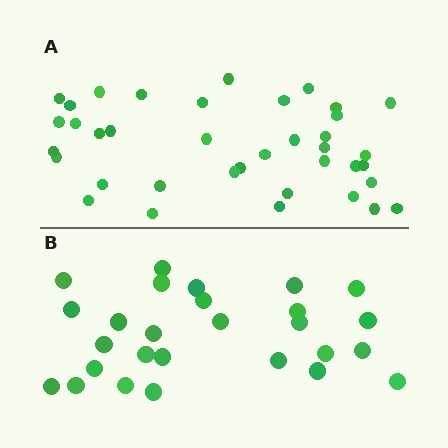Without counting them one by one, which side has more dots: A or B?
Region A (the top region) has more dots.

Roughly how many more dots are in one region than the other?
Region A has roughly 12 or so more dots than region B.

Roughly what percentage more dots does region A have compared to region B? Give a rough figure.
About 40% more.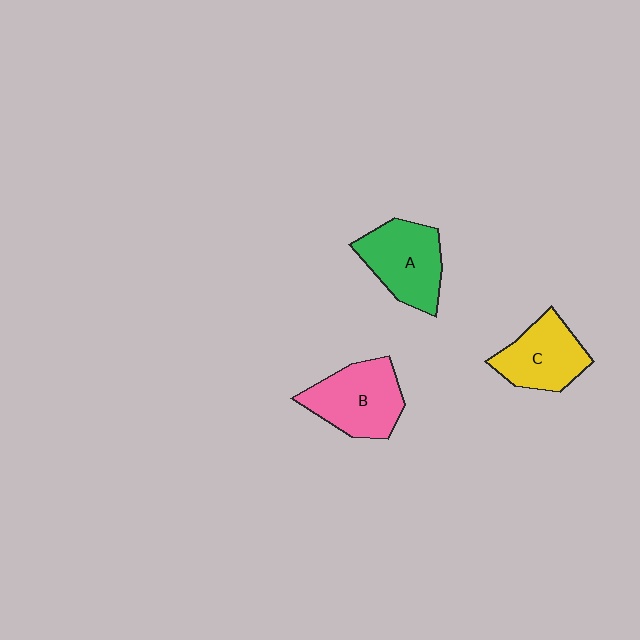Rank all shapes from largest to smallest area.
From largest to smallest: B (pink), A (green), C (yellow).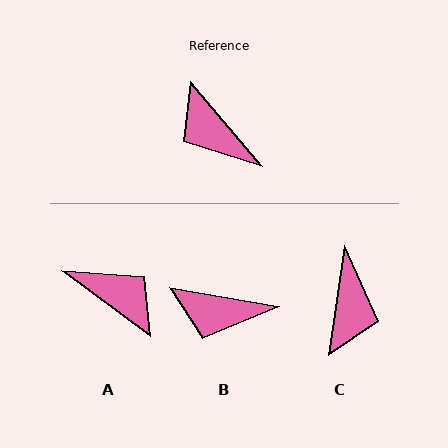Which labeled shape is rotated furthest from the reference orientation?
A, about 167 degrees away.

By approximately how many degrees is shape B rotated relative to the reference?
Approximately 40 degrees counter-clockwise.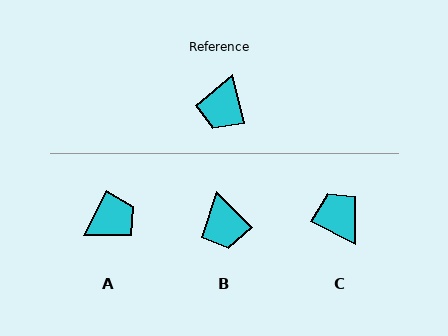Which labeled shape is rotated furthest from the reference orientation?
A, about 140 degrees away.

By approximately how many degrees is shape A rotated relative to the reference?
Approximately 140 degrees counter-clockwise.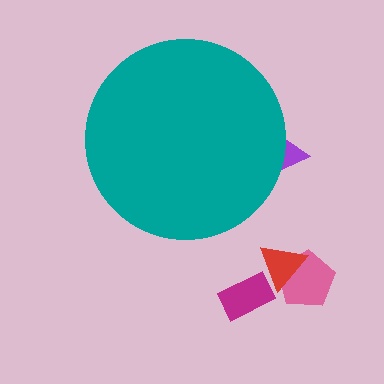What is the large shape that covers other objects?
A teal circle.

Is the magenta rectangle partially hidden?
No, the magenta rectangle is fully visible.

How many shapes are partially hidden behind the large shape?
1 shape is partially hidden.